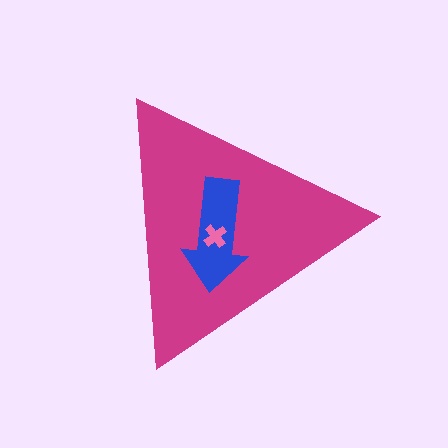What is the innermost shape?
The pink cross.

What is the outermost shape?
The magenta triangle.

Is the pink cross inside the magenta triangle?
Yes.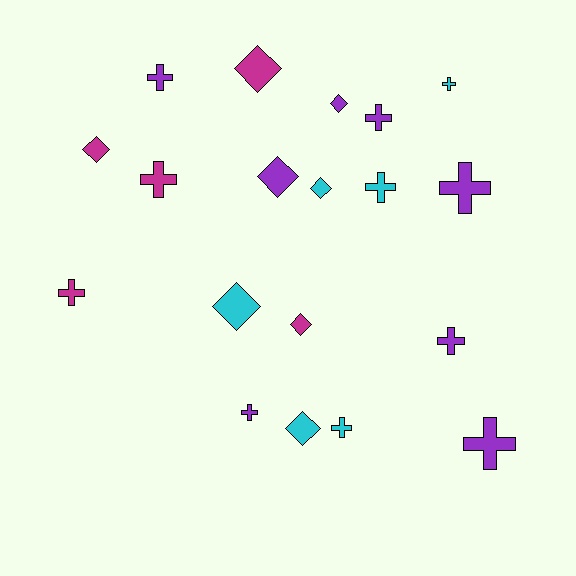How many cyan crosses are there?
There are 3 cyan crosses.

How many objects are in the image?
There are 19 objects.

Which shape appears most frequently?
Cross, with 11 objects.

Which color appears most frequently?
Purple, with 8 objects.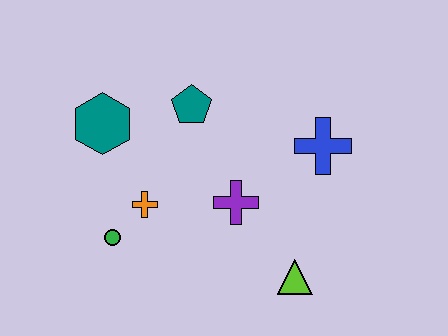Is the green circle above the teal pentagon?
No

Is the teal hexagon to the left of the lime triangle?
Yes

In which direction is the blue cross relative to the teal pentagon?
The blue cross is to the right of the teal pentagon.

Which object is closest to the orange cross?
The green circle is closest to the orange cross.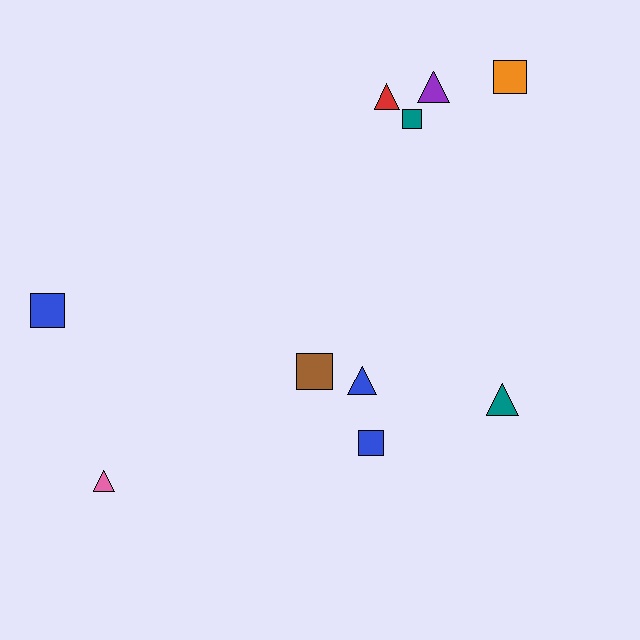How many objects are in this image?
There are 10 objects.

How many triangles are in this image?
There are 5 triangles.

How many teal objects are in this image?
There are 2 teal objects.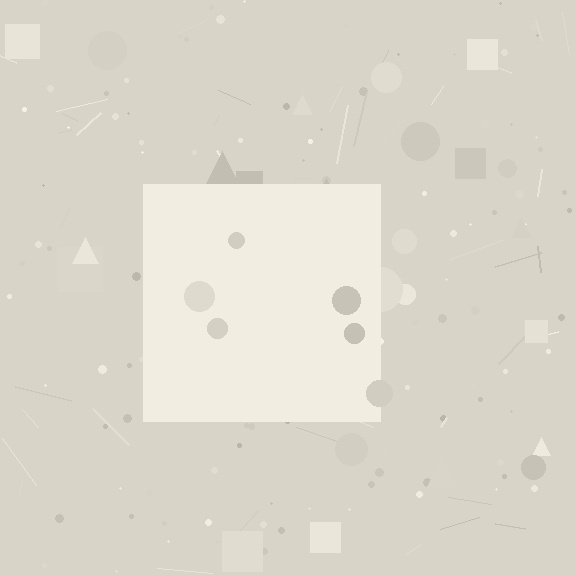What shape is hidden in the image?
A square is hidden in the image.